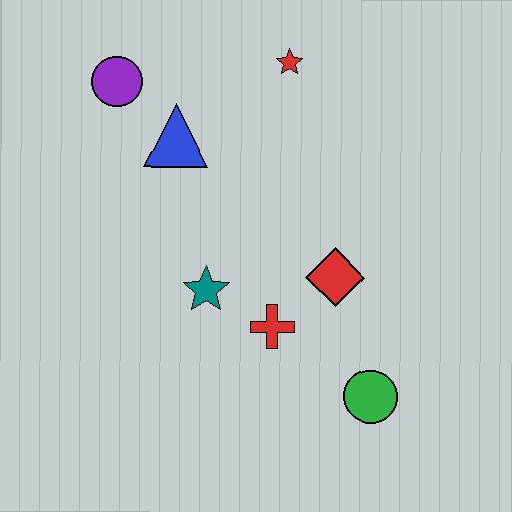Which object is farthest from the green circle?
The purple circle is farthest from the green circle.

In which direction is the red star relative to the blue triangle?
The red star is to the right of the blue triangle.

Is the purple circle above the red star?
No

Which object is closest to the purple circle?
The blue triangle is closest to the purple circle.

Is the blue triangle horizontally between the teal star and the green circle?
No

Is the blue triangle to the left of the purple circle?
No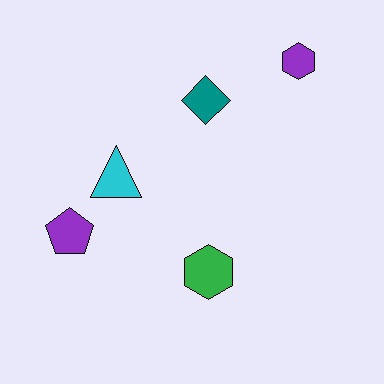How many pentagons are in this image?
There is 1 pentagon.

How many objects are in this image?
There are 5 objects.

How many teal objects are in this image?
There is 1 teal object.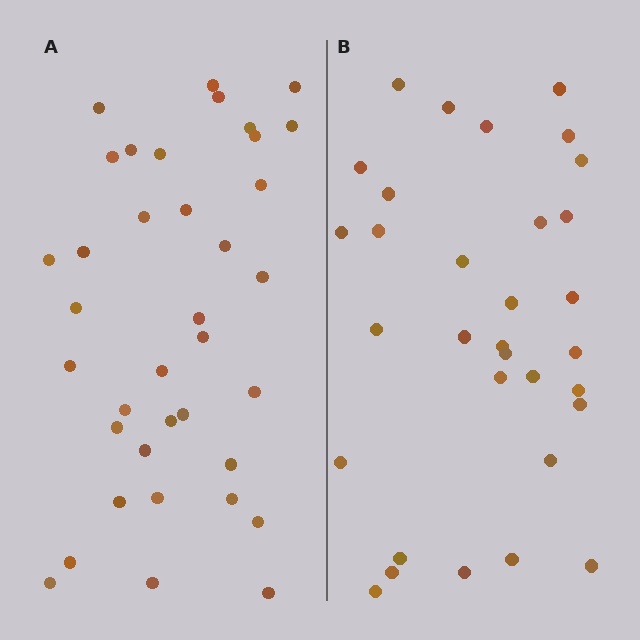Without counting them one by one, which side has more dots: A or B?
Region A (the left region) has more dots.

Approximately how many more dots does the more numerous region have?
Region A has about 5 more dots than region B.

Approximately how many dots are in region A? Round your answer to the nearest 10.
About 40 dots. (The exact count is 37, which rounds to 40.)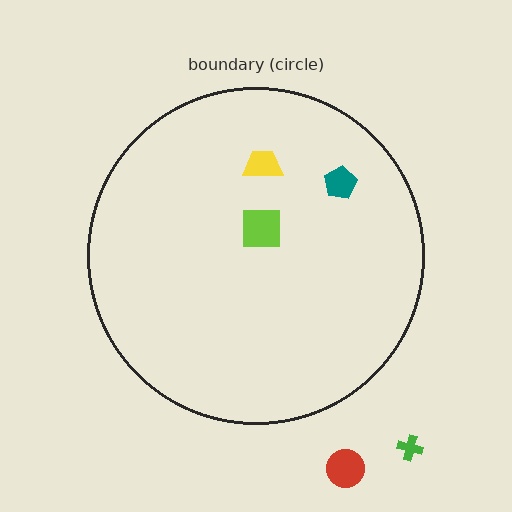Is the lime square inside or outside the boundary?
Inside.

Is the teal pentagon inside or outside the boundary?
Inside.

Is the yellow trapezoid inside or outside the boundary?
Inside.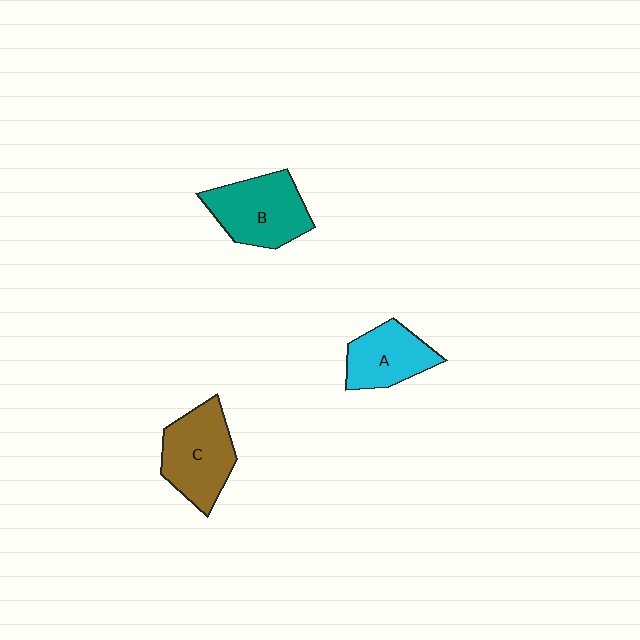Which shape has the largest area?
Shape B (teal).